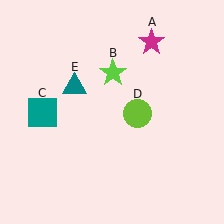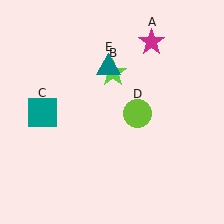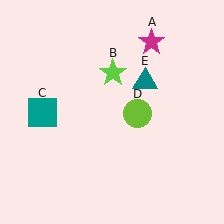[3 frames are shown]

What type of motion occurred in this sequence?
The teal triangle (object E) rotated clockwise around the center of the scene.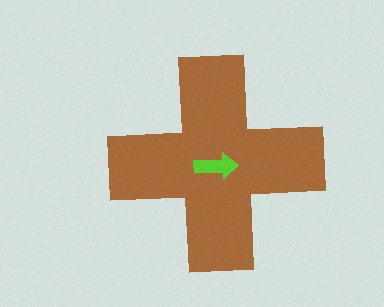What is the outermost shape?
The brown cross.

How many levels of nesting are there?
2.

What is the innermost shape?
The lime arrow.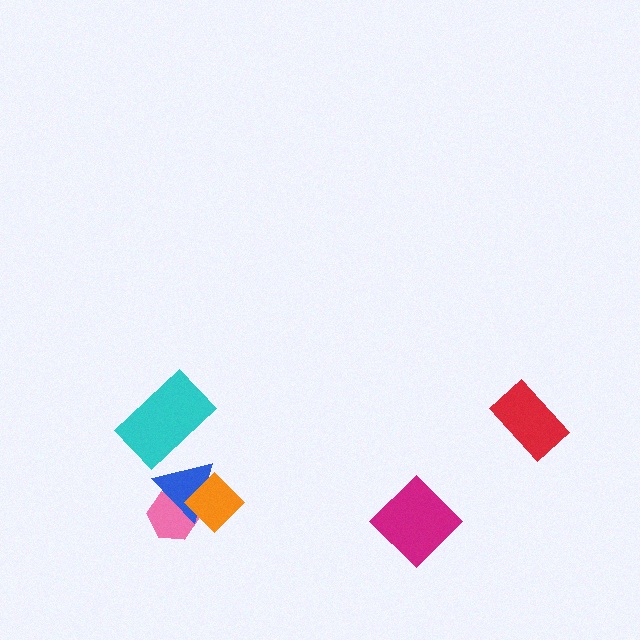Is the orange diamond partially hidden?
No, no other shape covers it.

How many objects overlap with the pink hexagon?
2 objects overlap with the pink hexagon.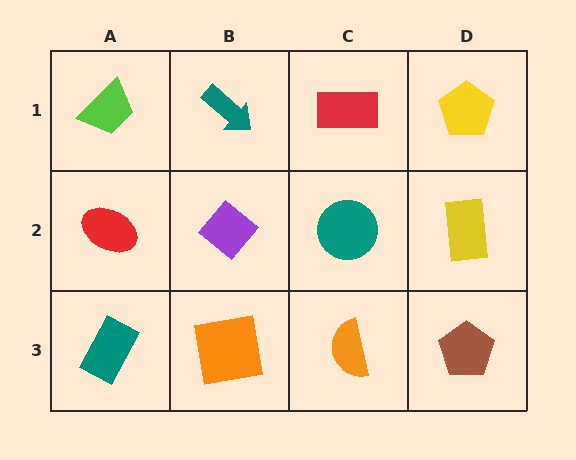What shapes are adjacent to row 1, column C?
A teal circle (row 2, column C), a teal arrow (row 1, column B), a yellow pentagon (row 1, column D).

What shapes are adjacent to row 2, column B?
A teal arrow (row 1, column B), an orange square (row 3, column B), a red ellipse (row 2, column A), a teal circle (row 2, column C).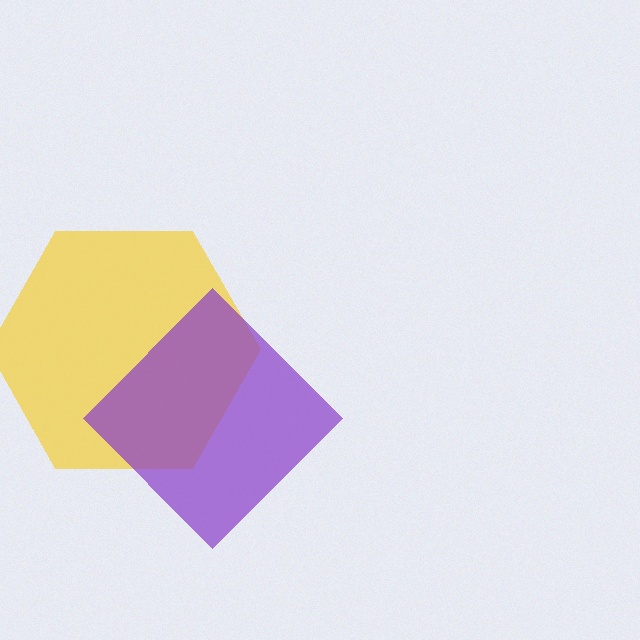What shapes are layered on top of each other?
The layered shapes are: a yellow hexagon, a purple diamond.